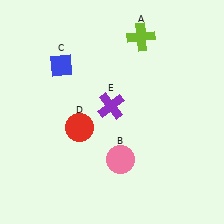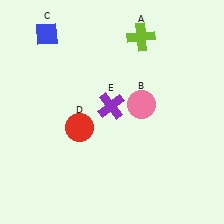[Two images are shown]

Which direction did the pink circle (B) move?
The pink circle (B) moved up.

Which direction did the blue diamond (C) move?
The blue diamond (C) moved up.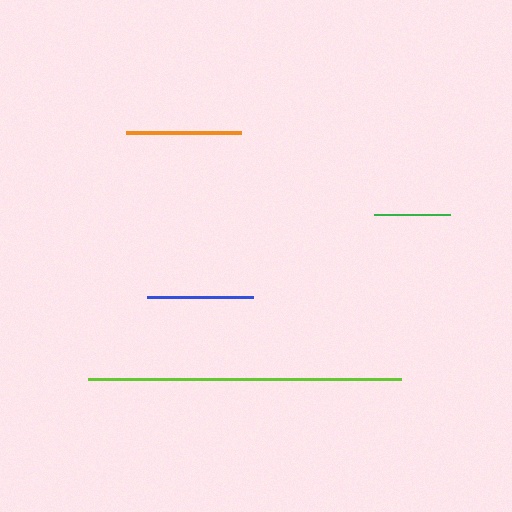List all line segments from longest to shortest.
From longest to shortest: lime, orange, blue, green.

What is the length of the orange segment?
The orange segment is approximately 114 pixels long.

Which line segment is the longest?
The lime line is the longest at approximately 313 pixels.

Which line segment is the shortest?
The green line is the shortest at approximately 76 pixels.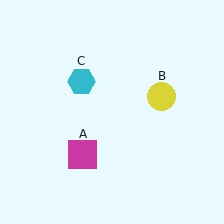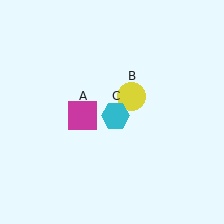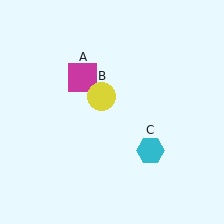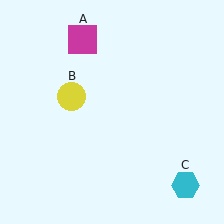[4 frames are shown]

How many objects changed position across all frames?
3 objects changed position: magenta square (object A), yellow circle (object B), cyan hexagon (object C).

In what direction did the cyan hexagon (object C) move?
The cyan hexagon (object C) moved down and to the right.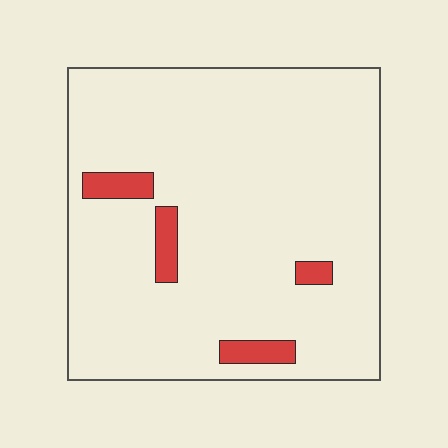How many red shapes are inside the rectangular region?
4.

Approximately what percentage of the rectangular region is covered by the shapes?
Approximately 5%.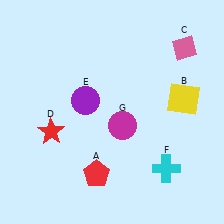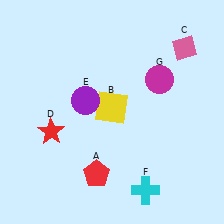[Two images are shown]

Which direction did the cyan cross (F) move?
The cyan cross (F) moved down.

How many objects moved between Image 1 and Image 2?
3 objects moved between the two images.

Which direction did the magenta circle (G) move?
The magenta circle (G) moved up.